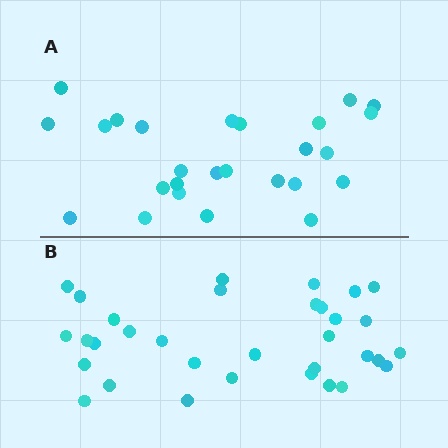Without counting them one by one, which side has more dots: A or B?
Region B (the bottom region) has more dots.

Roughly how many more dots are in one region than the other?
Region B has roughly 8 or so more dots than region A.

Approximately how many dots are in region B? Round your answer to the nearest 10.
About 30 dots. (The exact count is 33, which rounds to 30.)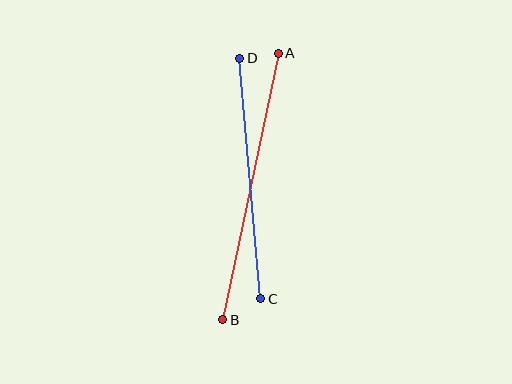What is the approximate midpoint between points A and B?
The midpoint is at approximately (251, 187) pixels.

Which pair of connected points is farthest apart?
Points A and B are farthest apart.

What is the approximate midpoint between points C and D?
The midpoint is at approximately (250, 178) pixels.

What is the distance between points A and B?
The distance is approximately 272 pixels.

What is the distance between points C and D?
The distance is approximately 241 pixels.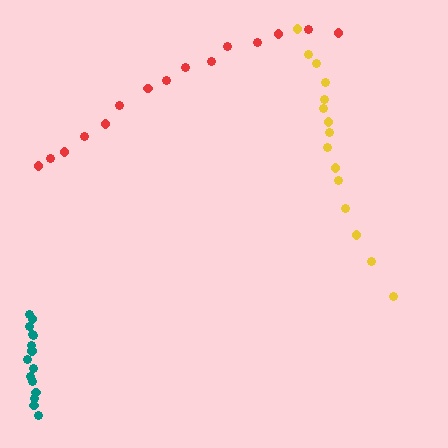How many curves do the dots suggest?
There are 3 distinct paths.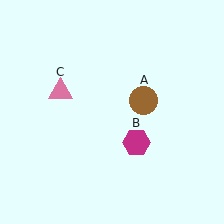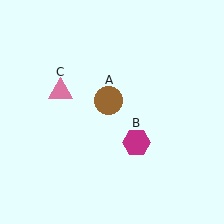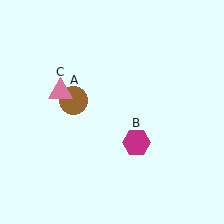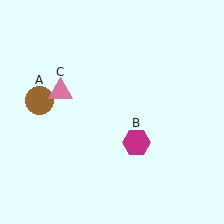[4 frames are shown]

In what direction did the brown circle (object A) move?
The brown circle (object A) moved left.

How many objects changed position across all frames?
1 object changed position: brown circle (object A).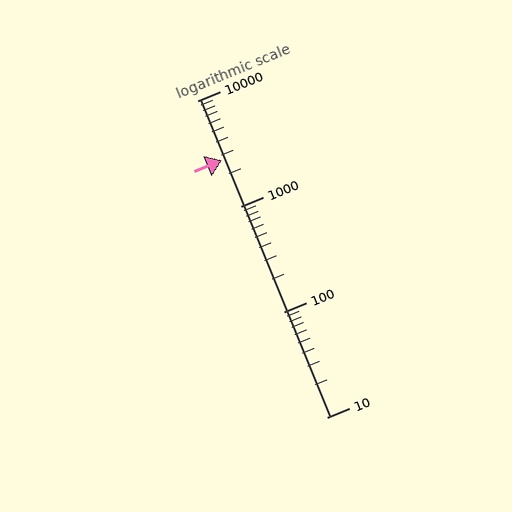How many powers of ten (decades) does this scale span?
The scale spans 3 decades, from 10 to 10000.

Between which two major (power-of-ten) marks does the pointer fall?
The pointer is between 1000 and 10000.